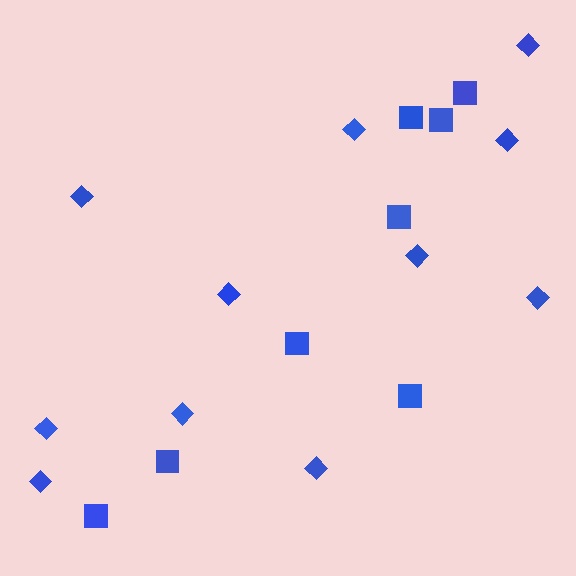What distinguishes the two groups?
There are 2 groups: one group of diamonds (11) and one group of squares (8).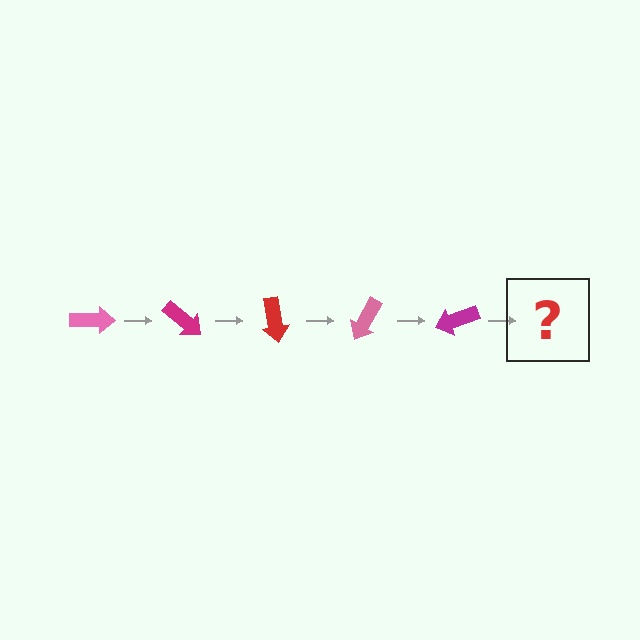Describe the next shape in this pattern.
It should be a red arrow, rotated 200 degrees from the start.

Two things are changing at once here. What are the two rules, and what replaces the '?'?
The two rules are that it rotates 40 degrees each step and the color cycles through pink, magenta, and red. The '?' should be a red arrow, rotated 200 degrees from the start.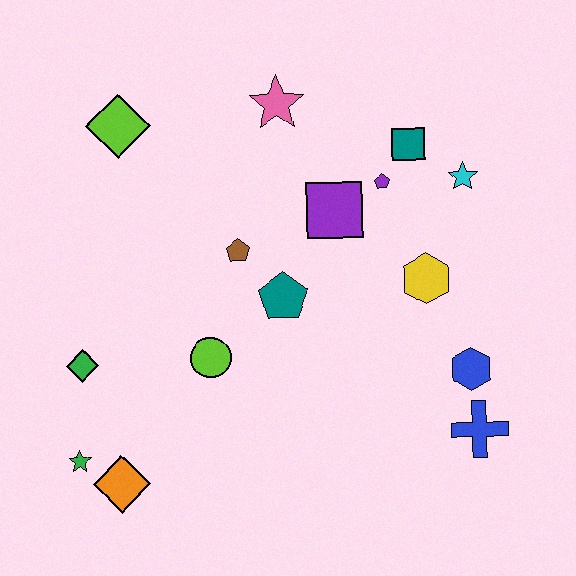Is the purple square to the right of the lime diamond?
Yes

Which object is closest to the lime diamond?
The pink star is closest to the lime diamond.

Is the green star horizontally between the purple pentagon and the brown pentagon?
No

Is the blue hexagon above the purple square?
No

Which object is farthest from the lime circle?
The cyan star is farthest from the lime circle.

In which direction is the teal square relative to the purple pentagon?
The teal square is above the purple pentagon.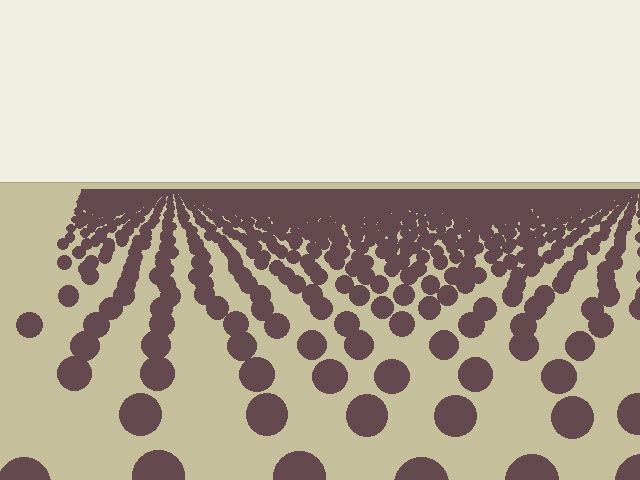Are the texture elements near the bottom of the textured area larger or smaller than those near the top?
Larger. Near the bottom, elements are closer to the viewer and appear at a bigger on-screen size.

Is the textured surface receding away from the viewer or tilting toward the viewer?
The surface is receding away from the viewer. Texture elements get smaller and denser toward the top.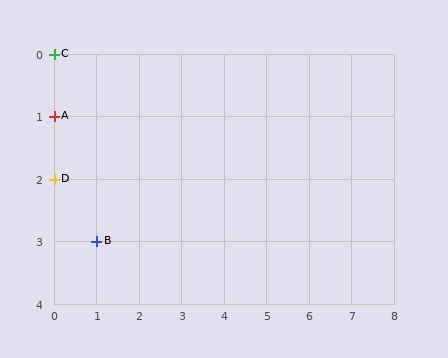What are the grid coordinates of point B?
Point B is at grid coordinates (1, 3).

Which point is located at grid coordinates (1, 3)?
Point B is at (1, 3).